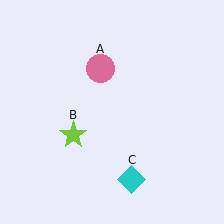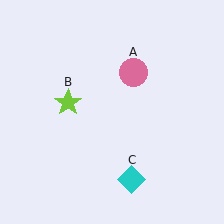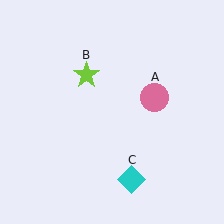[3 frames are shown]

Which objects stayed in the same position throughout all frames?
Cyan diamond (object C) remained stationary.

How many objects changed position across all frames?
2 objects changed position: pink circle (object A), lime star (object B).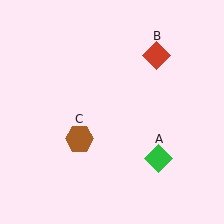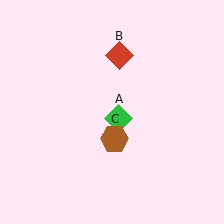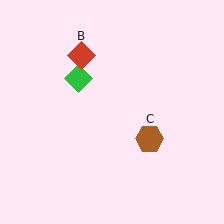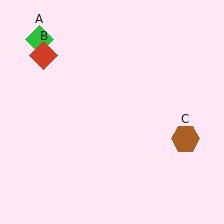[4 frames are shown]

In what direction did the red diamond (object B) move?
The red diamond (object B) moved left.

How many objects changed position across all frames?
3 objects changed position: green diamond (object A), red diamond (object B), brown hexagon (object C).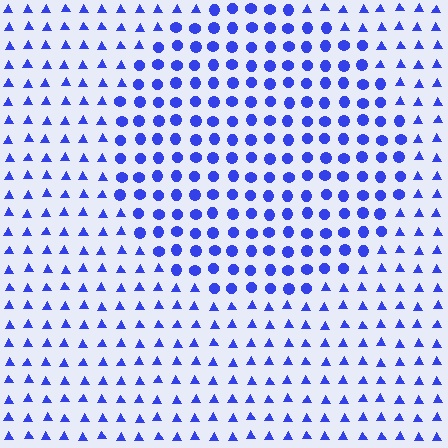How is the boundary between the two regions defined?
The boundary is defined by a change in element shape: circles inside vs. triangles outside. All elements share the same color and spacing.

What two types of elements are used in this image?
The image uses circles inside the circle region and triangles outside it.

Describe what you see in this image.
The image is filled with small blue elements arranged in a uniform grid. A circle-shaped region contains circles, while the surrounding area contains triangles. The boundary is defined purely by the change in element shape.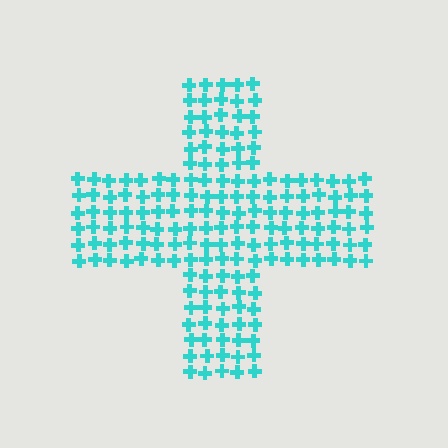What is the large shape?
The large shape is a cross.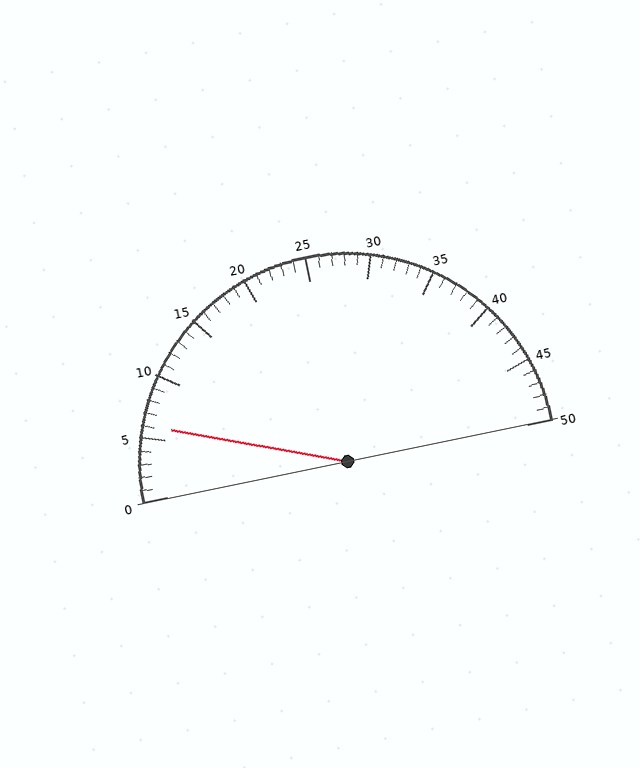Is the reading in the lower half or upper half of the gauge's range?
The reading is in the lower half of the range (0 to 50).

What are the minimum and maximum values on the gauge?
The gauge ranges from 0 to 50.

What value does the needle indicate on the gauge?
The needle indicates approximately 6.